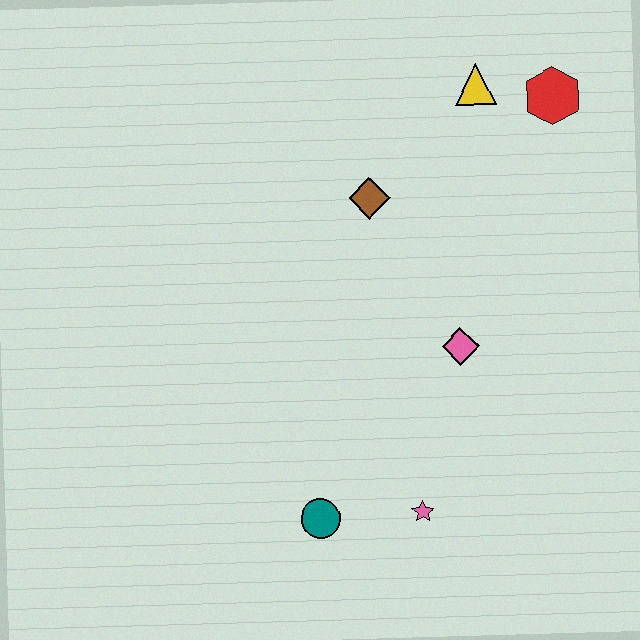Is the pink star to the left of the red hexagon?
Yes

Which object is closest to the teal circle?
The pink star is closest to the teal circle.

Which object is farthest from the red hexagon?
The teal circle is farthest from the red hexagon.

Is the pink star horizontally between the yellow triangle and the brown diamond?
Yes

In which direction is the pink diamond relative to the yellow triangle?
The pink diamond is below the yellow triangle.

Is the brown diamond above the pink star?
Yes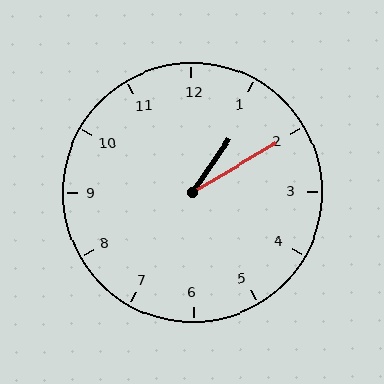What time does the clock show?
1:10.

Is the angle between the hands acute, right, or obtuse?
It is acute.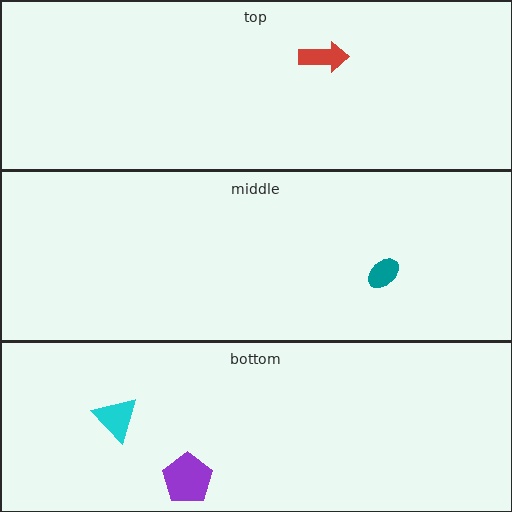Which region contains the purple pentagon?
The bottom region.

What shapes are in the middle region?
The teal ellipse.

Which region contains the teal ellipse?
The middle region.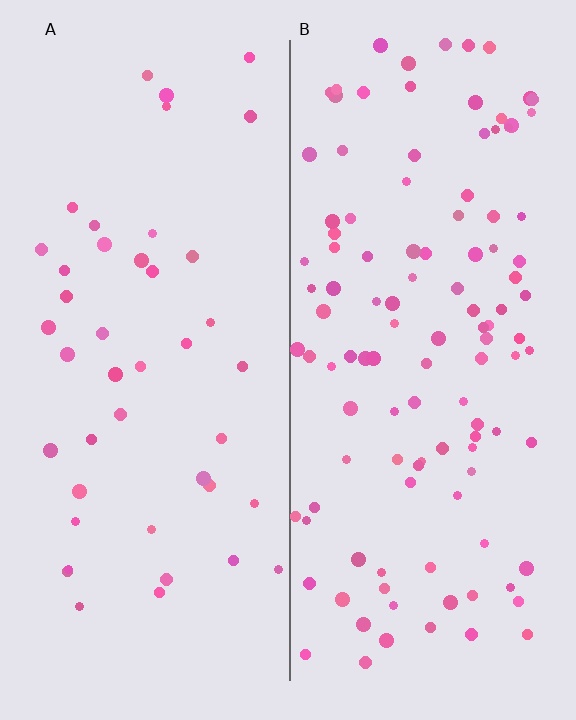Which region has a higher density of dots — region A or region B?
B (the right).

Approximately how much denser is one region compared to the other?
Approximately 2.7× — region B over region A.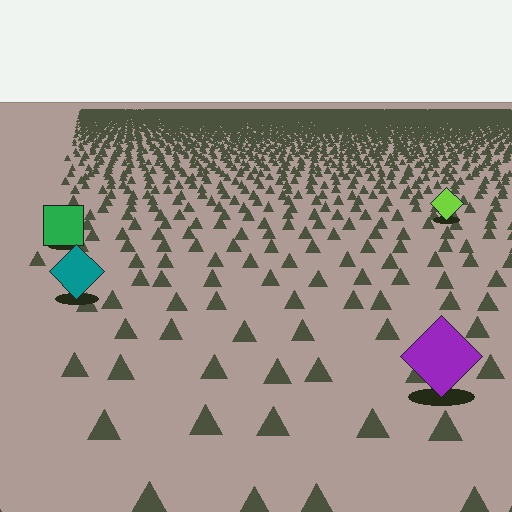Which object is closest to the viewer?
The purple diamond is closest. The texture marks near it are larger and more spread out.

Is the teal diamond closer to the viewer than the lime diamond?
Yes. The teal diamond is closer — you can tell from the texture gradient: the ground texture is coarser near it.